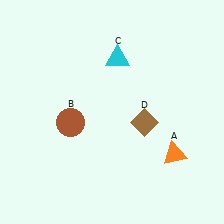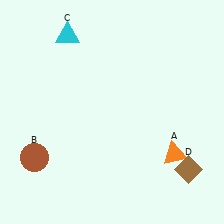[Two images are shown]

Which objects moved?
The objects that moved are: the brown circle (B), the cyan triangle (C), the brown diamond (D).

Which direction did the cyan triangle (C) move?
The cyan triangle (C) moved left.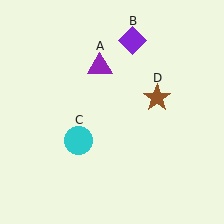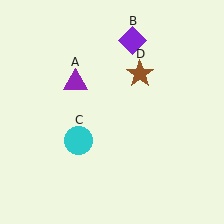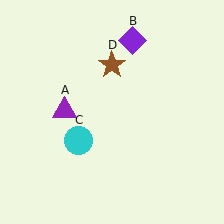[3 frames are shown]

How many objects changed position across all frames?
2 objects changed position: purple triangle (object A), brown star (object D).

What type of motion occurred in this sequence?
The purple triangle (object A), brown star (object D) rotated counterclockwise around the center of the scene.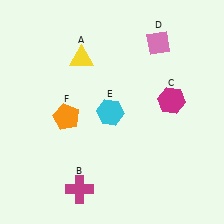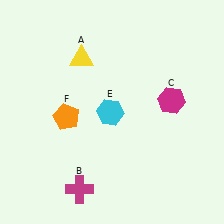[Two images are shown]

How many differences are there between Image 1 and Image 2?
There is 1 difference between the two images.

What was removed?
The pink diamond (D) was removed in Image 2.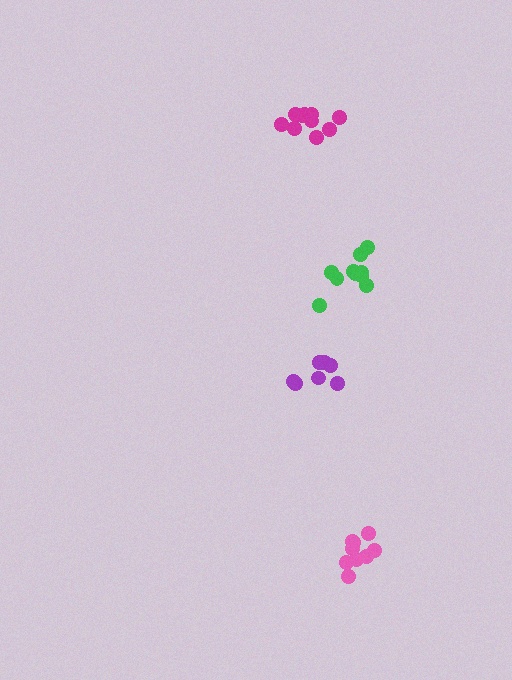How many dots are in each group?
Group 1: 9 dots, Group 2: 7 dots, Group 3: 11 dots, Group 4: 10 dots (37 total).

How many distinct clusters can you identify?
There are 4 distinct clusters.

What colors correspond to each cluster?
The clusters are colored: pink, purple, green, magenta.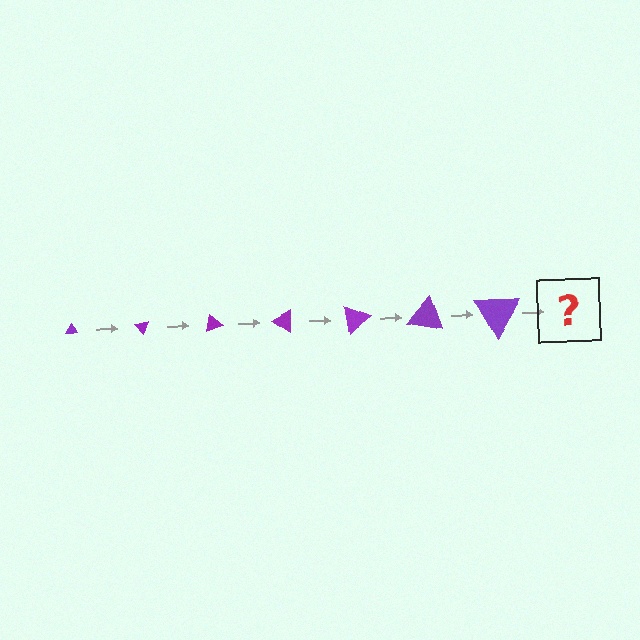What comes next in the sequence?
The next element should be a triangle, larger than the previous one and rotated 350 degrees from the start.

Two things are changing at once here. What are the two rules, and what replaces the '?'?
The two rules are that the triangle grows larger each step and it rotates 50 degrees each step. The '?' should be a triangle, larger than the previous one and rotated 350 degrees from the start.